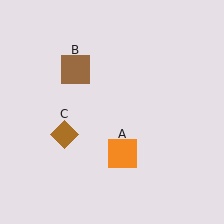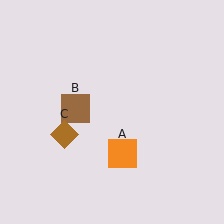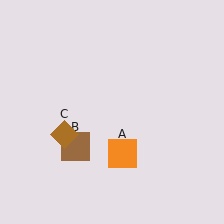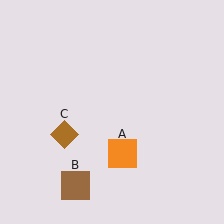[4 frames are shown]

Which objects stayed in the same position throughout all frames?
Orange square (object A) and brown diamond (object C) remained stationary.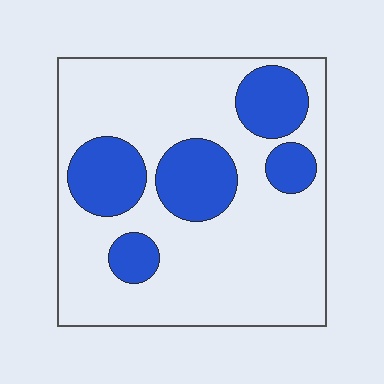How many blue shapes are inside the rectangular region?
5.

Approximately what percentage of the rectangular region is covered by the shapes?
Approximately 25%.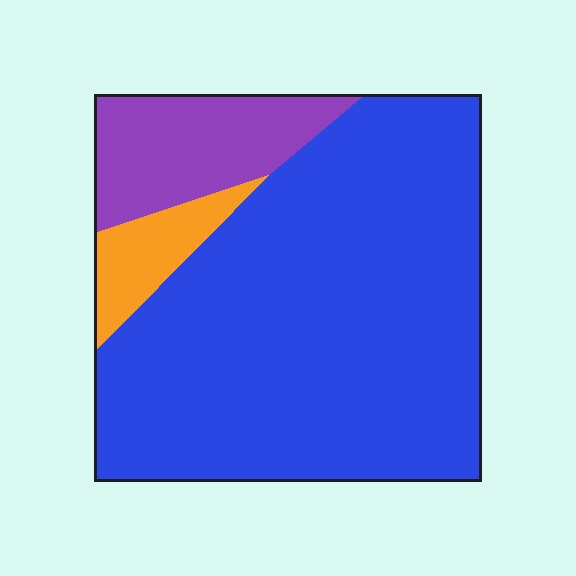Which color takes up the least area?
Orange, at roughly 5%.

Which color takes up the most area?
Blue, at roughly 80%.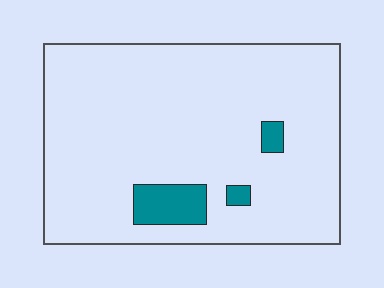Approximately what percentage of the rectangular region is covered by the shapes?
Approximately 5%.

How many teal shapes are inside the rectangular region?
3.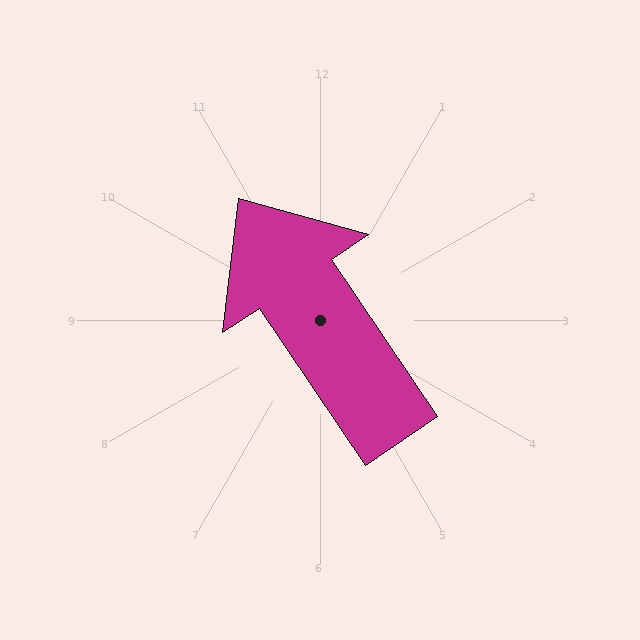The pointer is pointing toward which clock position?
Roughly 11 o'clock.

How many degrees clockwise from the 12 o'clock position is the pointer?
Approximately 326 degrees.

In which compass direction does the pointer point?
Northwest.